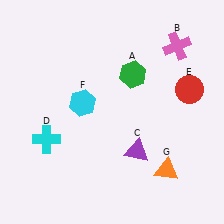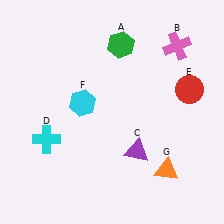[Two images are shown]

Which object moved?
The green hexagon (A) moved up.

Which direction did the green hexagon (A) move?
The green hexagon (A) moved up.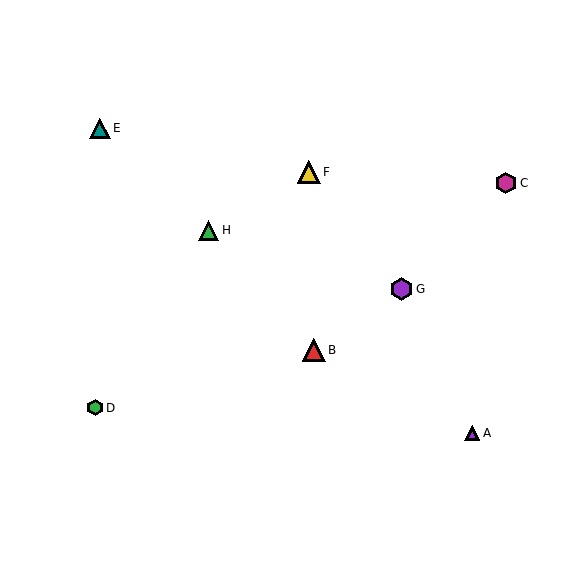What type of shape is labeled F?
Shape F is a yellow triangle.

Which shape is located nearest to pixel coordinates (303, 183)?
The yellow triangle (labeled F) at (309, 172) is nearest to that location.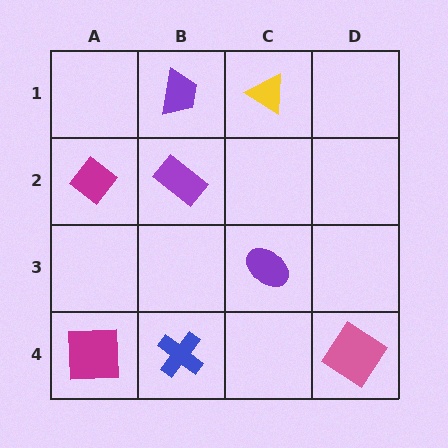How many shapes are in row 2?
2 shapes.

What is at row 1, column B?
A purple trapezoid.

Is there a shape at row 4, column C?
No, that cell is empty.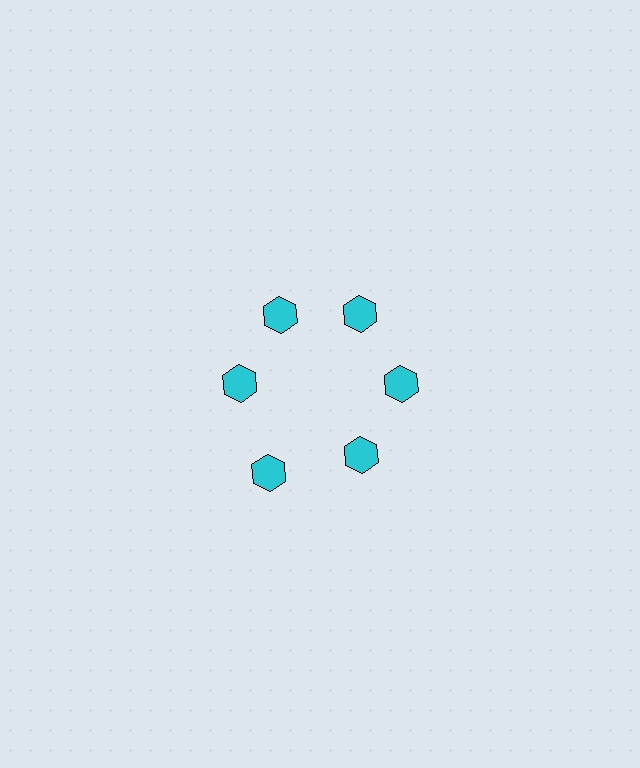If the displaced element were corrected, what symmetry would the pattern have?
It would have 6-fold rotational symmetry — the pattern would map onto itself every 60 degrees.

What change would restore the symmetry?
The symmetry would be restored by moving it inward, back onto the ring so that all 6 hexagons sit at equal angles and equal distance from the center.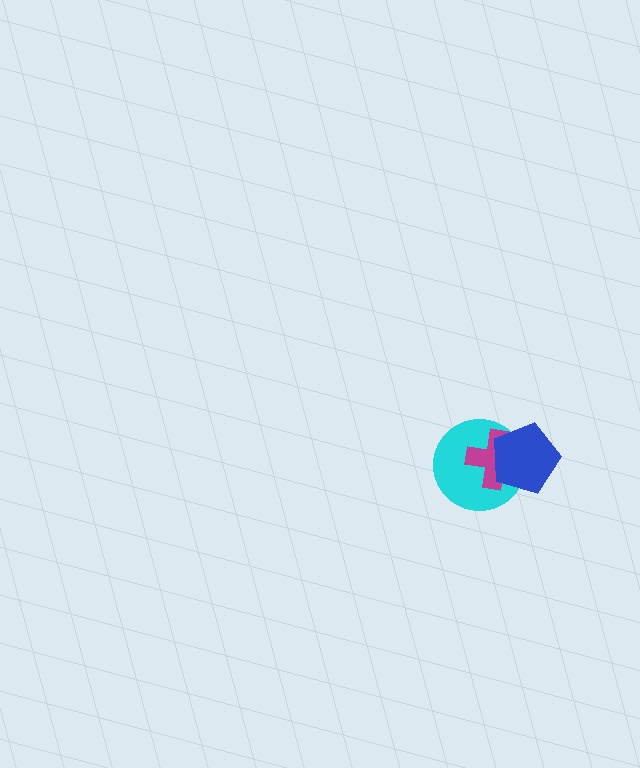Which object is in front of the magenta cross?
The blue pentagon is in front of the magenta cross.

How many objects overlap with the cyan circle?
2 objects overlap with the cyan circle.